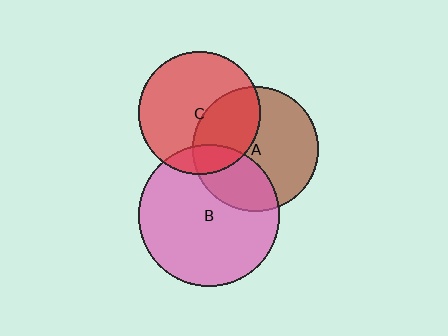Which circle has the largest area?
Circle B (pink).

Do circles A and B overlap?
Yes.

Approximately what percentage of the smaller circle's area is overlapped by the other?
Approximately 30%.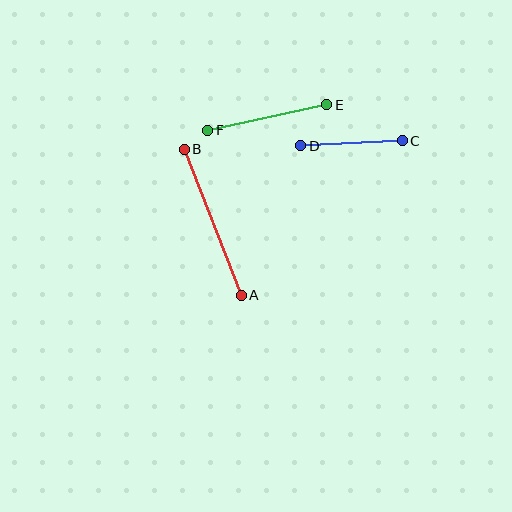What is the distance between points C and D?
The distance is approximately 102 pixels.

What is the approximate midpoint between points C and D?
The midpoint is at approximately (352, 143) pixels.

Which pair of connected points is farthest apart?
Points A and B are farthest apart.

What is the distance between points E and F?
The distance is approximately 122 pixels.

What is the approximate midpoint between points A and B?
The midpoint is at approximately (213, 222) pixels.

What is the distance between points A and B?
The distance is approximately 157 pixels.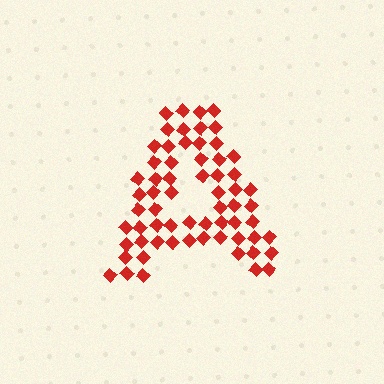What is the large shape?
The large shape is the letter A.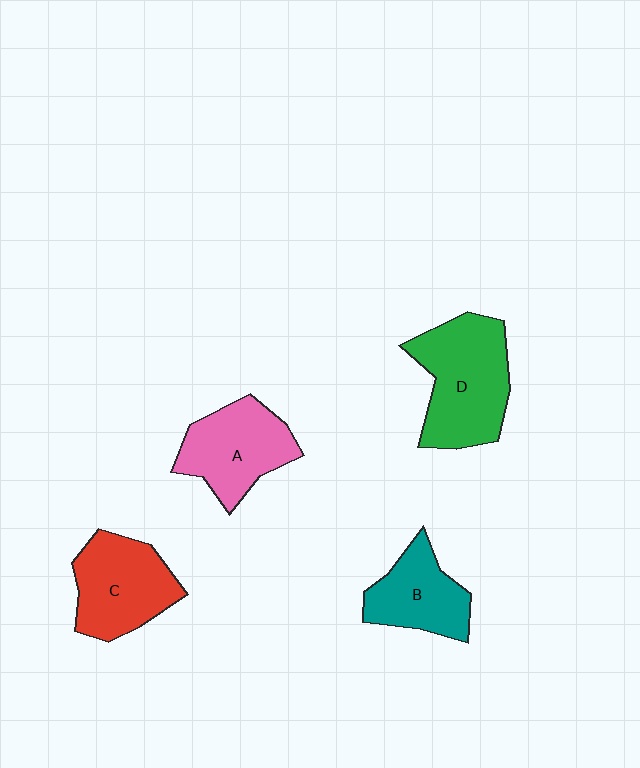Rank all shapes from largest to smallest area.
From largest to smallest: D (green), C (red), A (pink), B (teal).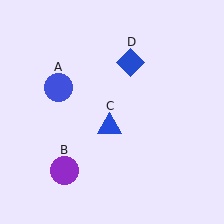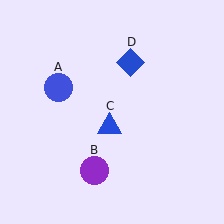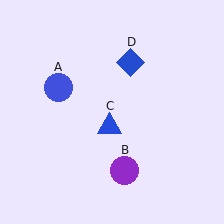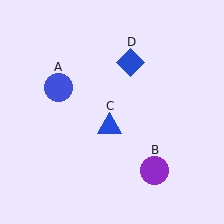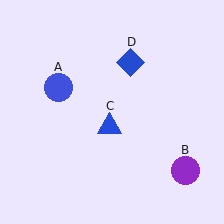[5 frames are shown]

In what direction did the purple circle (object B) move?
The purple circle (object B) moved right.